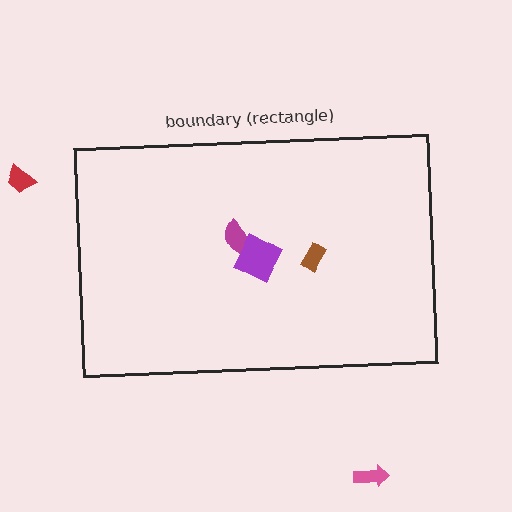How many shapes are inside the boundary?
4 inside, 2 outside.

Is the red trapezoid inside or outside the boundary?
Outside.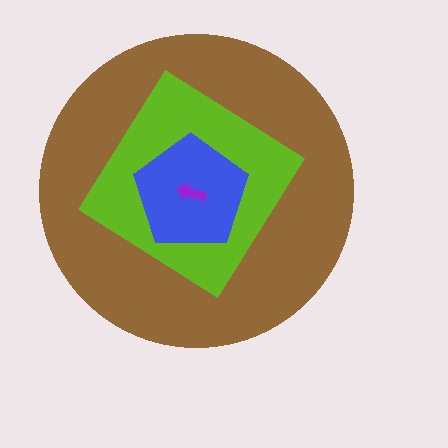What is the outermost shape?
The brown circle.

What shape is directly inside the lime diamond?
The blue pentagon.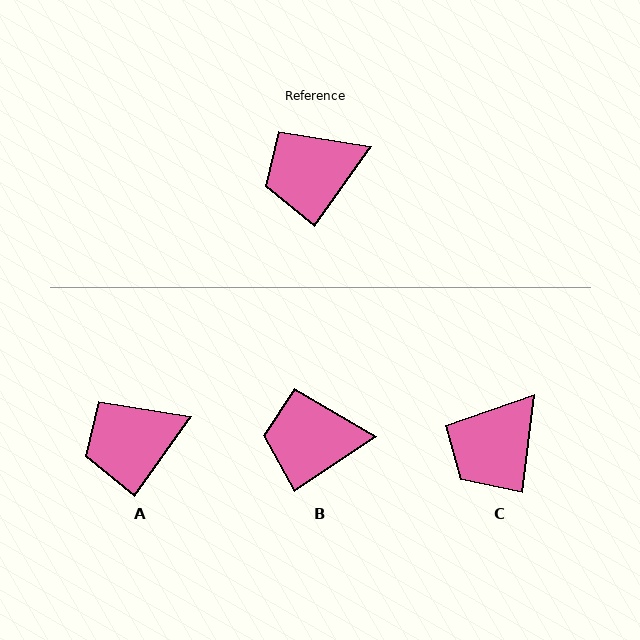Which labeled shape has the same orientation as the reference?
A.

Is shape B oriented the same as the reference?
No, it is off by about 21 degrees.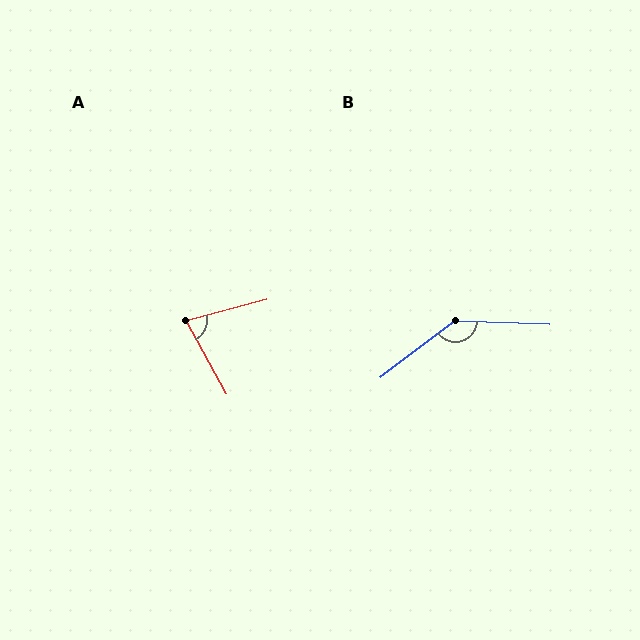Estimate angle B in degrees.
Approximately 141 degrees.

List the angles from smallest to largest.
A (76°), B (141°).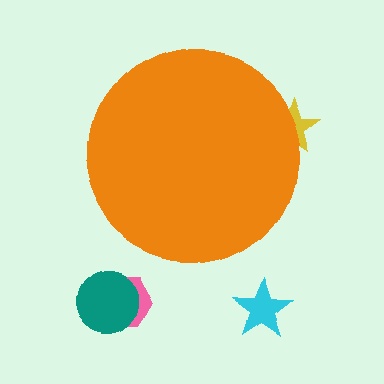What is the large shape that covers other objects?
An orange circle.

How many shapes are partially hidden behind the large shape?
1 shape is partially hidden.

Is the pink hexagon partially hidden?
No, the pink hexagon is fully visible.